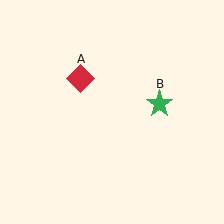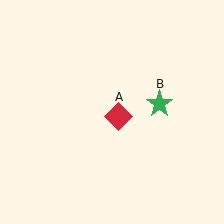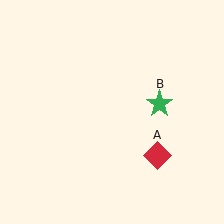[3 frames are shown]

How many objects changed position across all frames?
1 object changed position: red diamond (object A).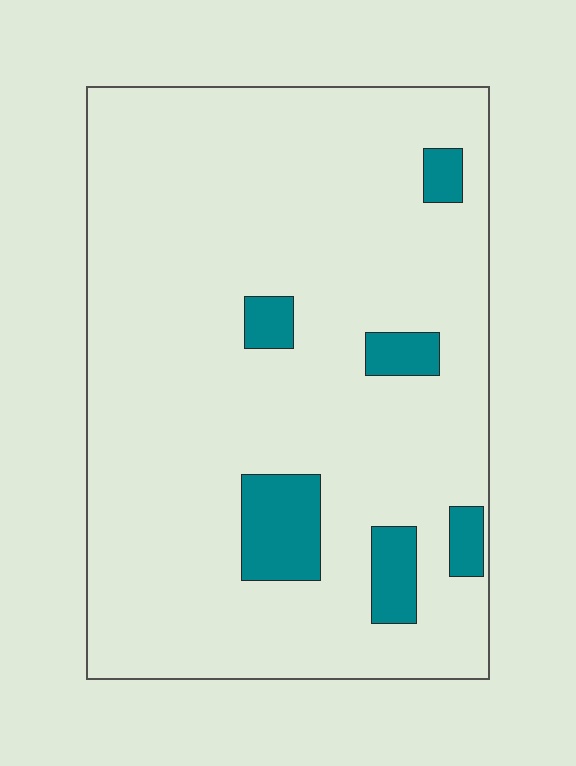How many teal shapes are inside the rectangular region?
6.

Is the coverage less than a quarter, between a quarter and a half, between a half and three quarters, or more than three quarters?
Less than a quarter.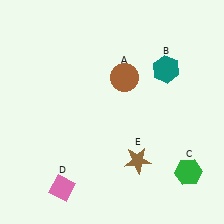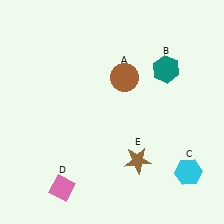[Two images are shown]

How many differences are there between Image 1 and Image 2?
There is 1 difference between the two images.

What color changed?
The hexagon (C) changed from green in Image 1 to cyan in Image 2.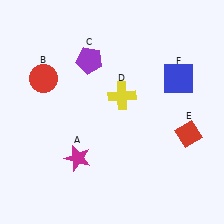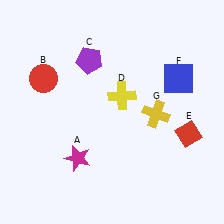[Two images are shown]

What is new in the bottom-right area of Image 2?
A yellow cross (G) was added in the bottom-right area of Image 2.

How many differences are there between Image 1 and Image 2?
There is 1 difference between the two images.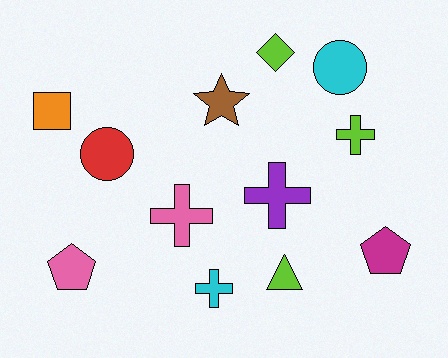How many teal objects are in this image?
There are no teal objects.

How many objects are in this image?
There are 12 objects.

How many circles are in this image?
There are 2 circles.